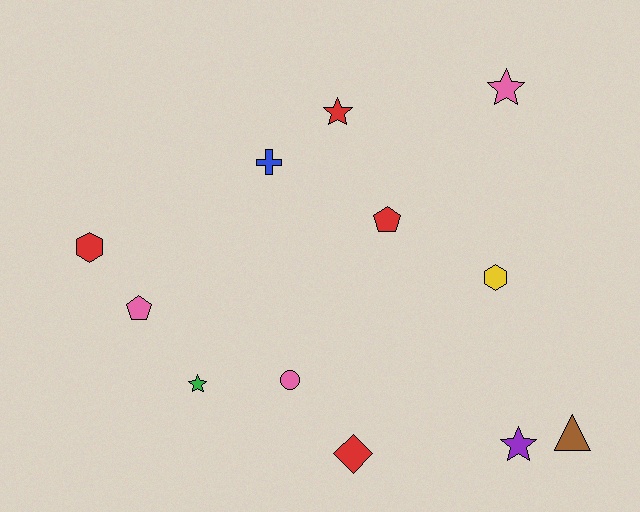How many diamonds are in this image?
There is 1 diamond.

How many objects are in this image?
There are 12 objects.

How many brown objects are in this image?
There is 1 brown object.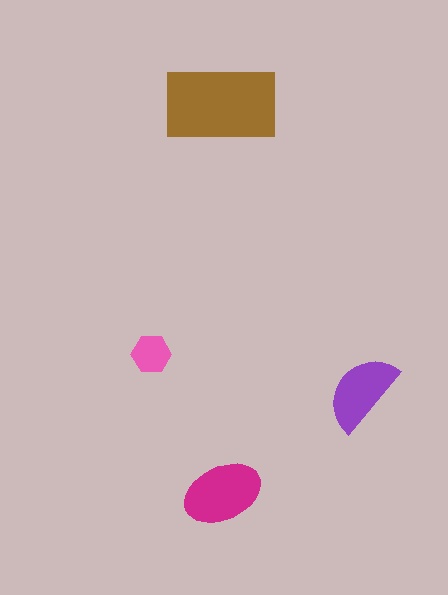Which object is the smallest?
The pink hexagon.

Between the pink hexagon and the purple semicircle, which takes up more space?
The purple semicircle.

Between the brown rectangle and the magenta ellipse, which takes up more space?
The brown rectangle.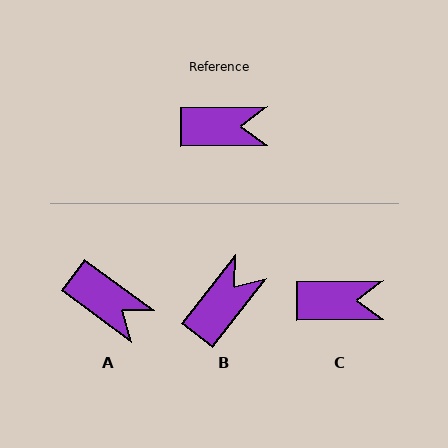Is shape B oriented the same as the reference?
No, it is off by about 52 degrees.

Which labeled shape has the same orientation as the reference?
C.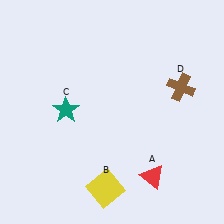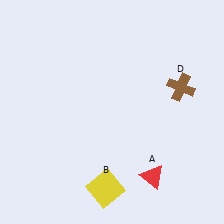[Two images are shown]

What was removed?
The teal star (C) was removed in Image 2.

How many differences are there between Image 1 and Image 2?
There is 1 difference between the two images.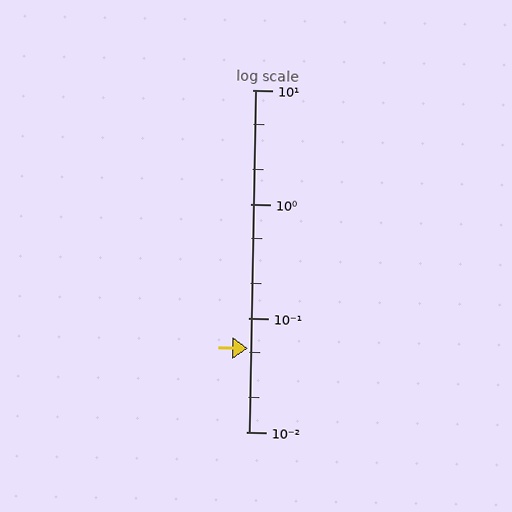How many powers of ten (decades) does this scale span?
The scale spans 3 decades, from 0.01 to 10.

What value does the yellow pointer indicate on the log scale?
The pointer indicates approximately 0.054.